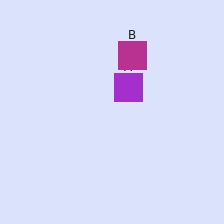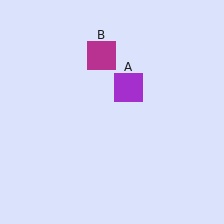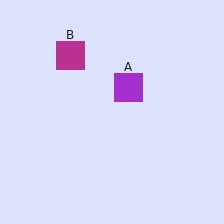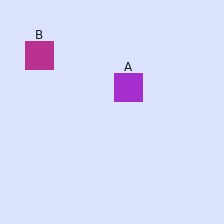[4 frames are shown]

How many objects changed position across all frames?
1 object changed position: magenta square (object B).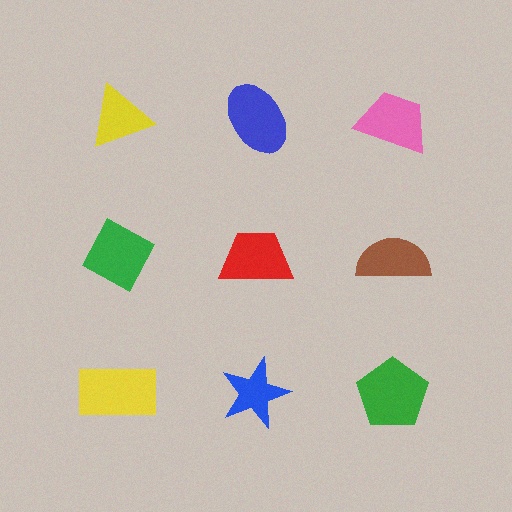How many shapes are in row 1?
3 shapes.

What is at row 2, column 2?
A red trapezoid.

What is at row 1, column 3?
A pink trapezoid.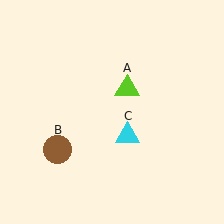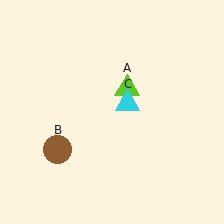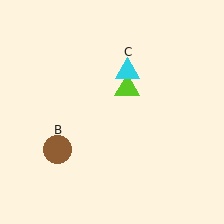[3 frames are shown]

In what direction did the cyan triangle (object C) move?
The cyan triangle (object C) moved up.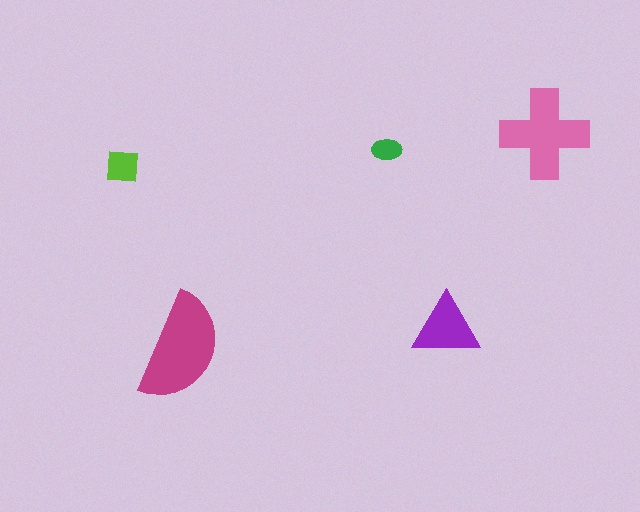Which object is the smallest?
The green ellipse.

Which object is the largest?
The magenta semicircle.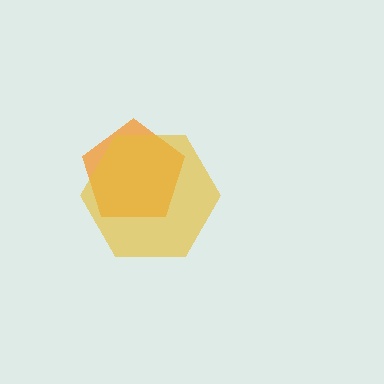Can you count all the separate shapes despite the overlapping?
Yes, there are 2 separate shapes.